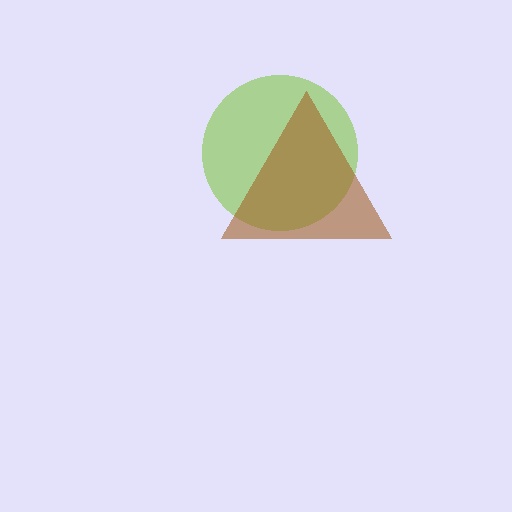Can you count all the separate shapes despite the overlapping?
Yes, there are 2 separate shapes.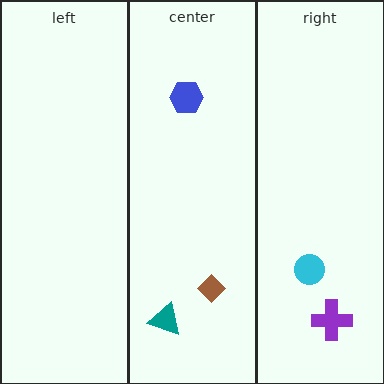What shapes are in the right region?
The cyan circle, the purple cross.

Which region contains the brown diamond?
The center region.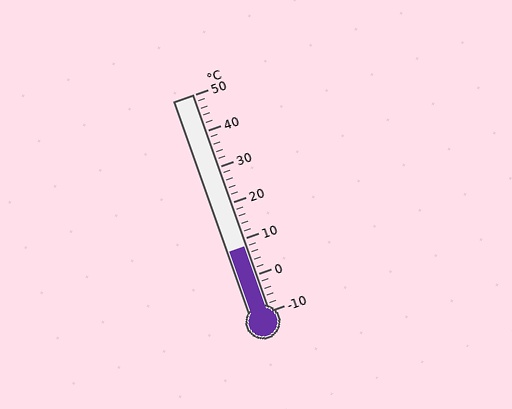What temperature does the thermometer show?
The thermometer shows approximately 8°C.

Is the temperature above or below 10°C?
The temperature is below 10°C.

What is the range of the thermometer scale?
The thermometer scale ranges from -10°C to 50°C.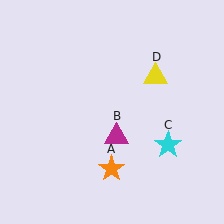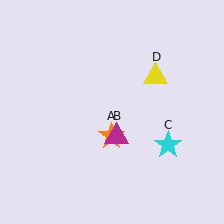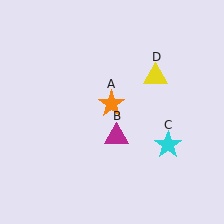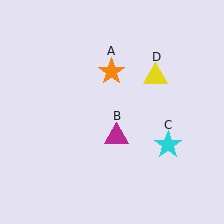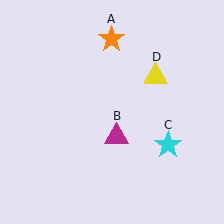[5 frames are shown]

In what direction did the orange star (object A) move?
The orange star (object A) moved up.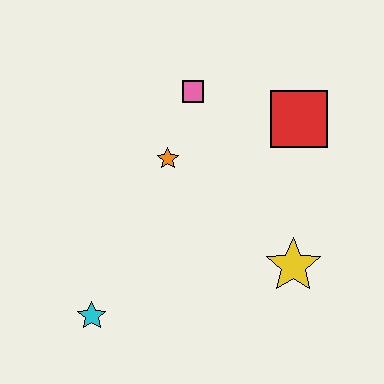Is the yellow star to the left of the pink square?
No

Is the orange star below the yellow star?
No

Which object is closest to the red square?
The pink square is closest to the red square.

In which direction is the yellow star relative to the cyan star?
The yellow star is to the right of the cyan star.